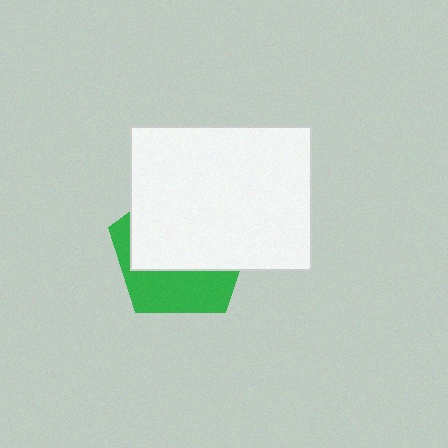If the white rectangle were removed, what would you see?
You would see the complete green pentagon.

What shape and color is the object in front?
The object in front is a white rectangle.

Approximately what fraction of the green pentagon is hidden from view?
Roughly 63% of the green pentagon is hidden behind the white rectangle.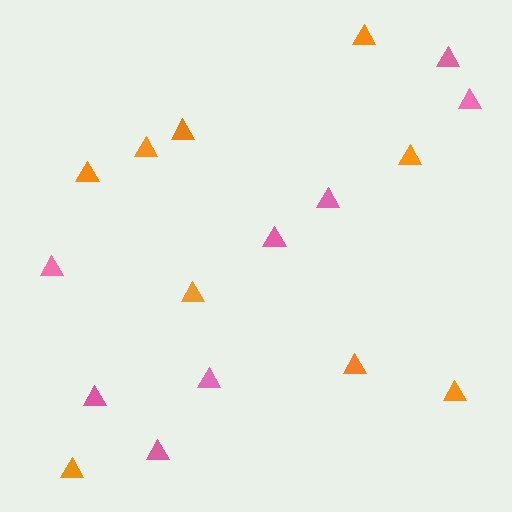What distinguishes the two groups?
There are 2 groups: one group of pink triangles (8) and one group of orange triangles (9).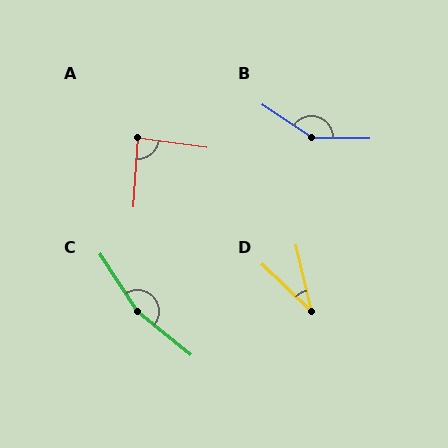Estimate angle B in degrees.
Approximately 146 degrees.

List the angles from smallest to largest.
D (33°), A (86°), B (146°), C (162°).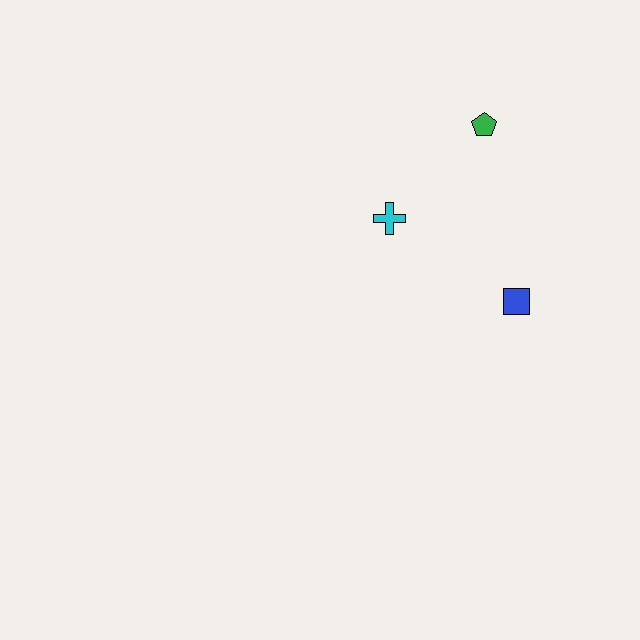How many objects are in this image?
There are 3 objects.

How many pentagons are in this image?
There is 1 pentagon.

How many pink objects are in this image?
There are no pink objects.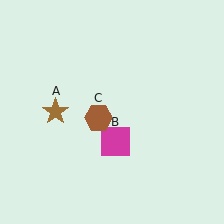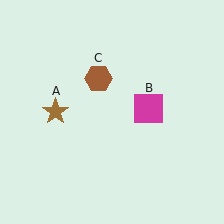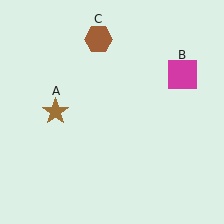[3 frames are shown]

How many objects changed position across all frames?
2 objects changed position: magenta square (object B), brown hexagon (object C).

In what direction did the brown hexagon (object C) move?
The brown hexagon (object C) moved up.